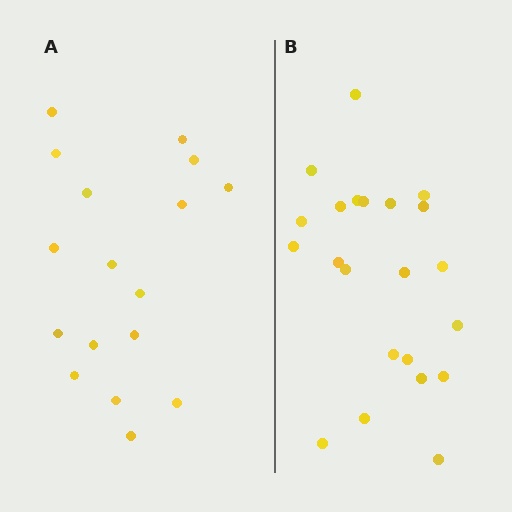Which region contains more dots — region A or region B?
Region B (the right region) has more dots.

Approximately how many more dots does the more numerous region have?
Region B has about 5 more dots than region A.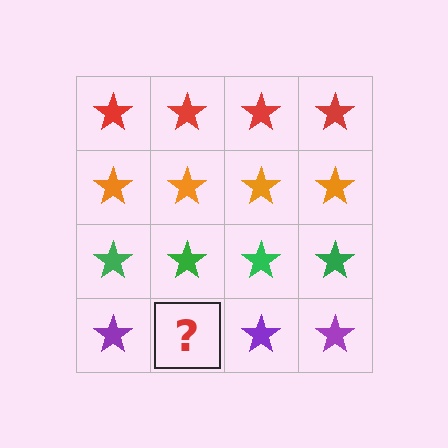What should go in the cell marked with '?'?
The missing cell should contain a purple star.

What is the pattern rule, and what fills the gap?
The rule is that each row has a consistent color. The gap should be filled with a purple star.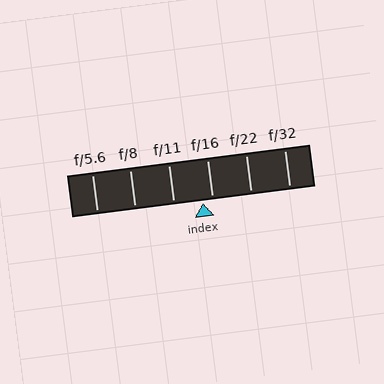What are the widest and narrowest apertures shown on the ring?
The widest aperture shown is f/5.6 and the narrowest is f/32.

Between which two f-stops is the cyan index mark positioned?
The index mark is between f/11 and f/16.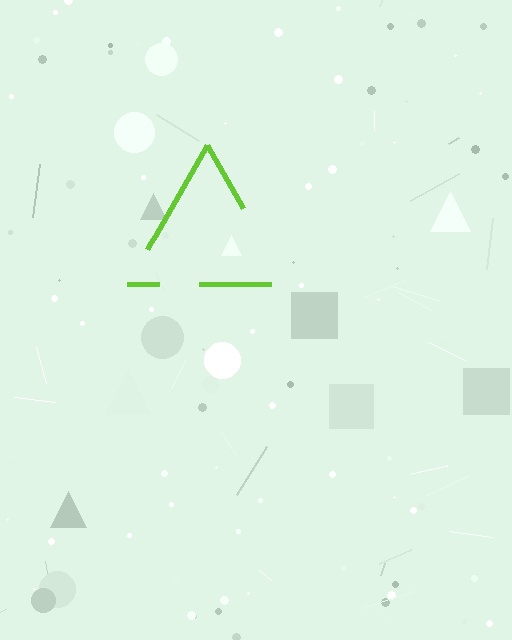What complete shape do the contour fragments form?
The contour fragments form a triangle.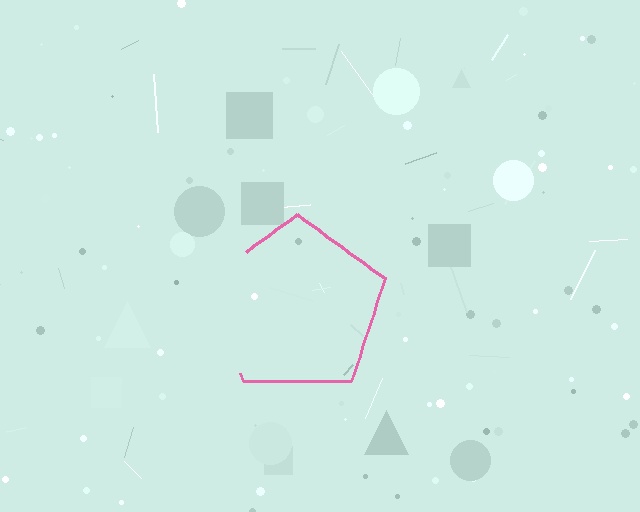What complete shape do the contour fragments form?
The contour fragments form a pentagon.